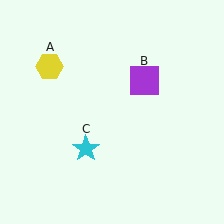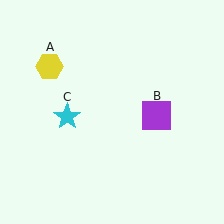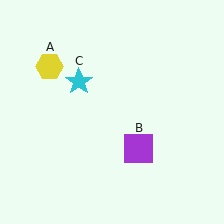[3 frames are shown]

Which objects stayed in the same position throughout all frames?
Yellow hexagon (object A) remained stationary.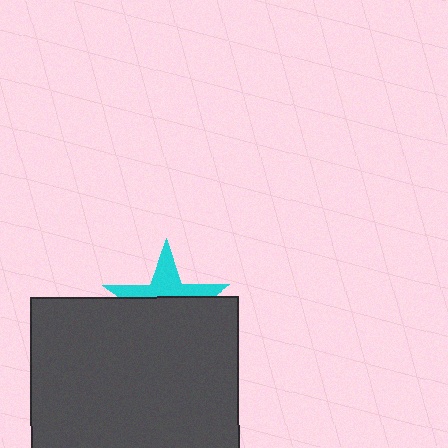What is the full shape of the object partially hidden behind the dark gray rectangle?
The partially hidden object is a cyan star.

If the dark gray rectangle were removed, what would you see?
You would see the complete cyan star.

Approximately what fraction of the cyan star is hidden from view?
Roughly 61% of the cyan star is hidden behind the dark gray rectangle.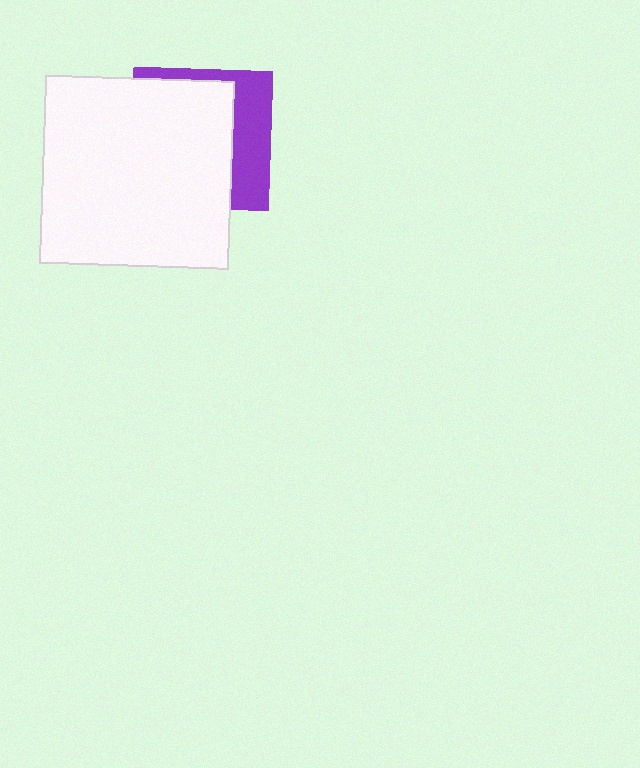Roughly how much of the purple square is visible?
A small part of it is visible (roughly 32%).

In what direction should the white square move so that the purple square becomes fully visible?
The white square should move left. That is the shortest direction to clear the overlap and leave the purple square fully visible.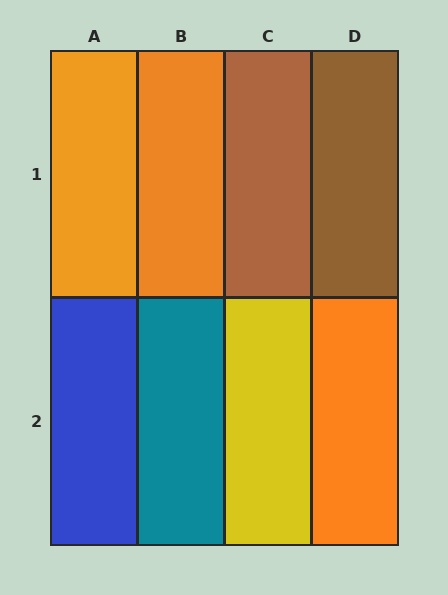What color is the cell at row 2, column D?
Orange.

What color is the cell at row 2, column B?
Teal.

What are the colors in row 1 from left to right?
Orange, orange, brown, brown.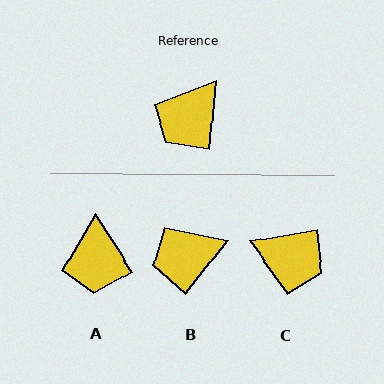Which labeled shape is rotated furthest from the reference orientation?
C, about 105 degrees away.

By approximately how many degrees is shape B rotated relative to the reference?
Approximately 33 degrees clockwise.